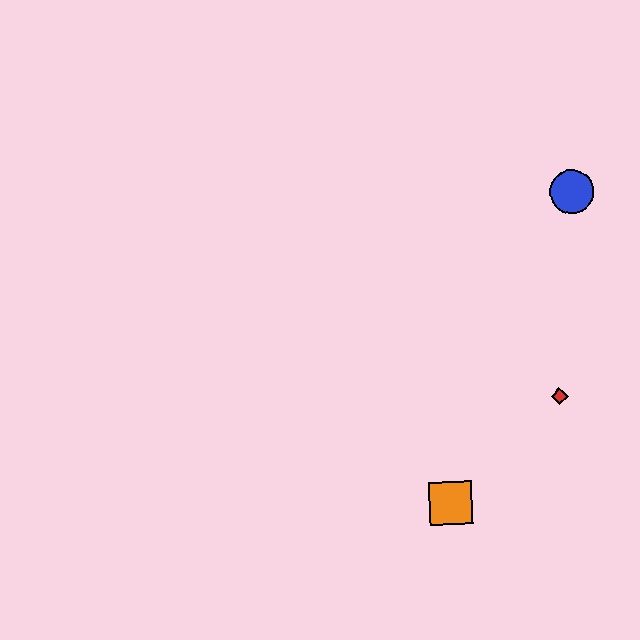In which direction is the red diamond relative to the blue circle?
The red diamond is below the blue circle.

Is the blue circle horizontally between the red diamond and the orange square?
No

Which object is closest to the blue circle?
The red diamond is closest to the blue circle.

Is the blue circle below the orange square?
No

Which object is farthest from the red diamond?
The blue circle is farthest from the red diamond.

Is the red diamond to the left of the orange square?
No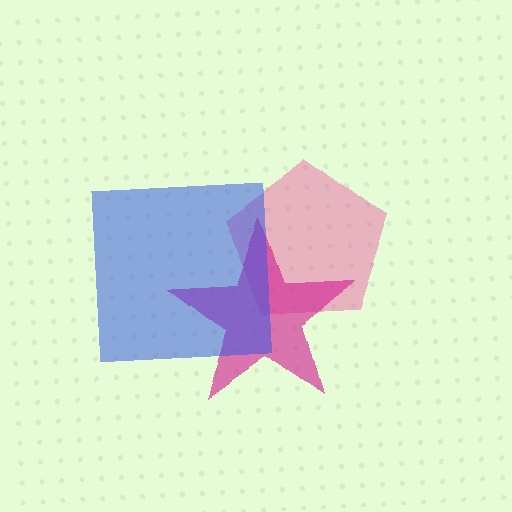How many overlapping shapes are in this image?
There are 3 overlapping shapes in the image.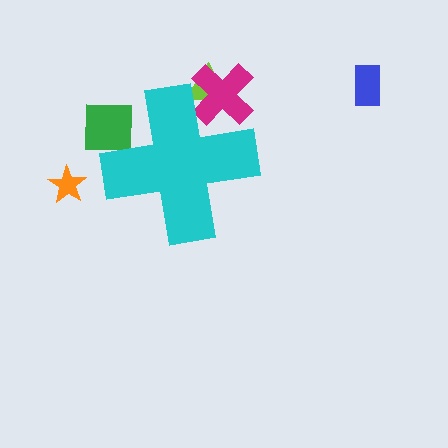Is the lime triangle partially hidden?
Yes, the lime triangle is partially hidden behind the cyan cross.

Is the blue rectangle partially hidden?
No, the blue rectangle is fully visible.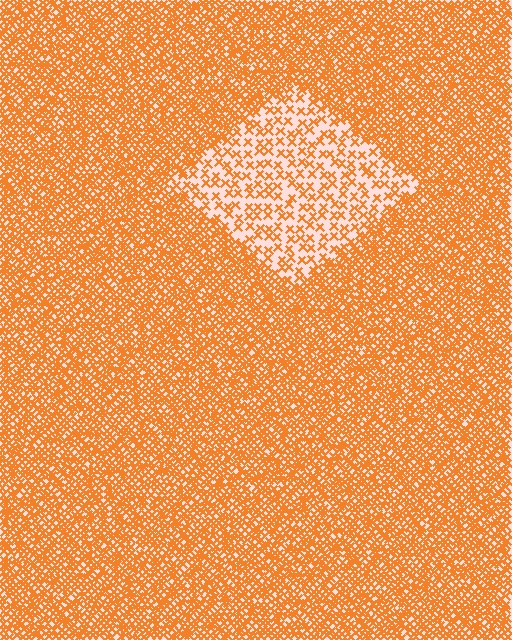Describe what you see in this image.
The image contains small orange elements arranged at two different densities. A diamond-shaped region is visible where the elements are less densely packed than the surrounding area.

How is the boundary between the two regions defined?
The boundary is defined by a change in element density (approximately 2.7x ratio). All elements are the same color, size, and shape.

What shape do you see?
I see a diamond.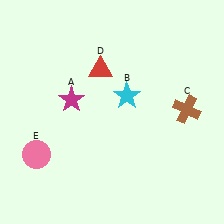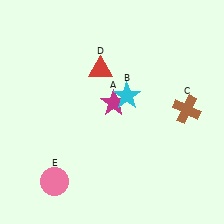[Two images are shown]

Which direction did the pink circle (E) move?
The pink circle (E) moved down.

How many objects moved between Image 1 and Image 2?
2 objects moved between the two images.